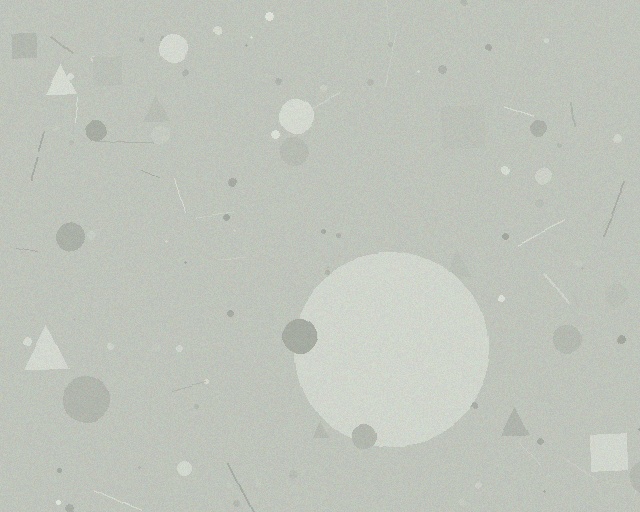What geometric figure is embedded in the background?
A circle is embedded in the background.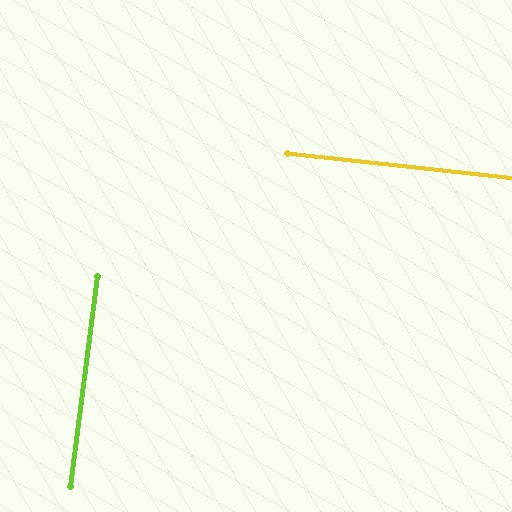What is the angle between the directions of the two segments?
Approximately 89 degrees.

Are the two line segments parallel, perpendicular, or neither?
Perpendicular — they meet at approximately 89°.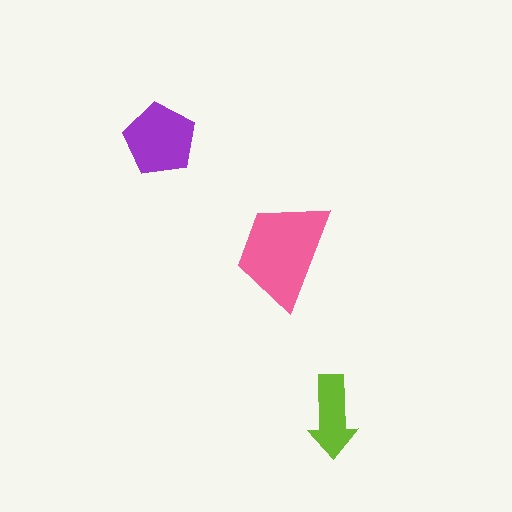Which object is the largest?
The pink trapezoid.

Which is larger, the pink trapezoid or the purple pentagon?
The pink trapezoid.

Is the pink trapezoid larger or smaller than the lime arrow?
Larger.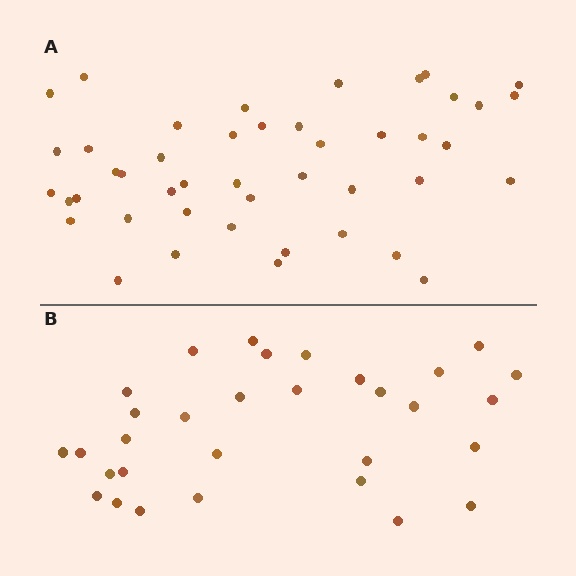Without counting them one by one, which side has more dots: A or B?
Region A (the top region) has more dots.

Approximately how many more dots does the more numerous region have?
Region A has approximately 15 more dots than region B.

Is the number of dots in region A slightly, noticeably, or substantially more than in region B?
Region A has substantially more. The ratio is roughly 1.5 to 1.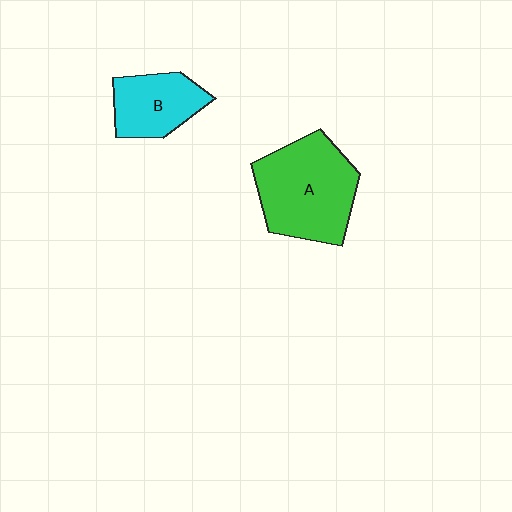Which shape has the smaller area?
Shape B (cyan).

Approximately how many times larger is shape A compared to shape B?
Approximately 1.7 times.